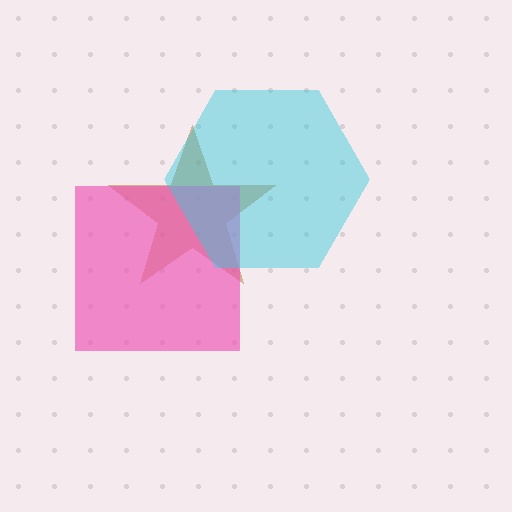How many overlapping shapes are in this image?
There are 3 overlapping shapes in the image.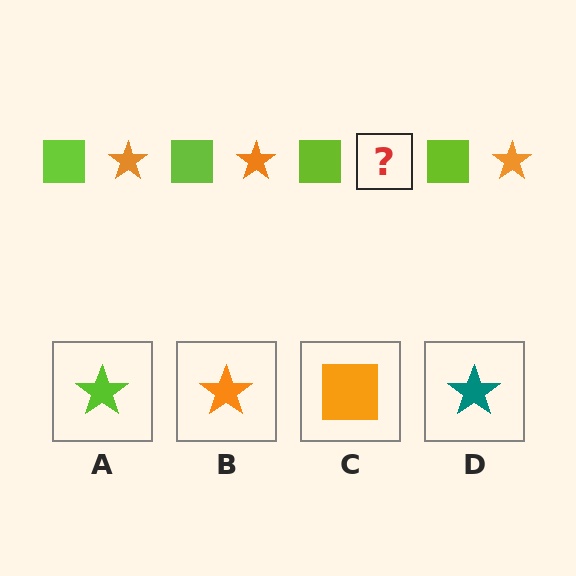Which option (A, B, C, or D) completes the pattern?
B.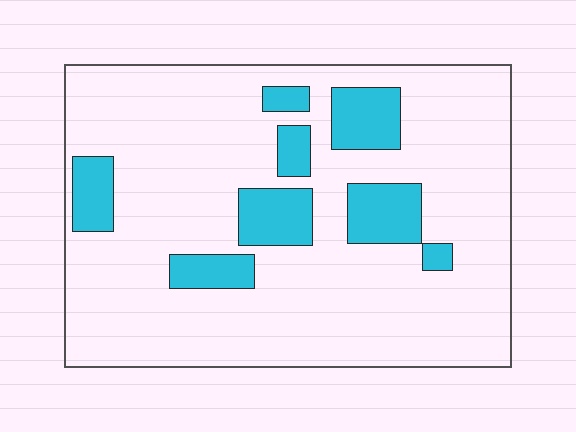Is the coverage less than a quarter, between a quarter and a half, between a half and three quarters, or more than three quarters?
Less than a quarter.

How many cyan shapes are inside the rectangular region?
8.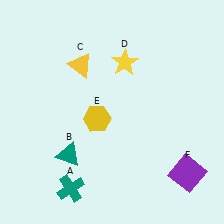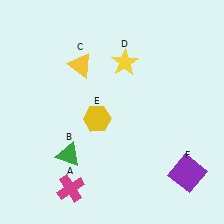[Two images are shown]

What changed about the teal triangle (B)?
In Image 1, B is teal. In Image 2, it changed to green.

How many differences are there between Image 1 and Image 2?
There are 2 differences between the two images.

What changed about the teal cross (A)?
In Image 1, A is teal. In Image 2, it changed to magenta.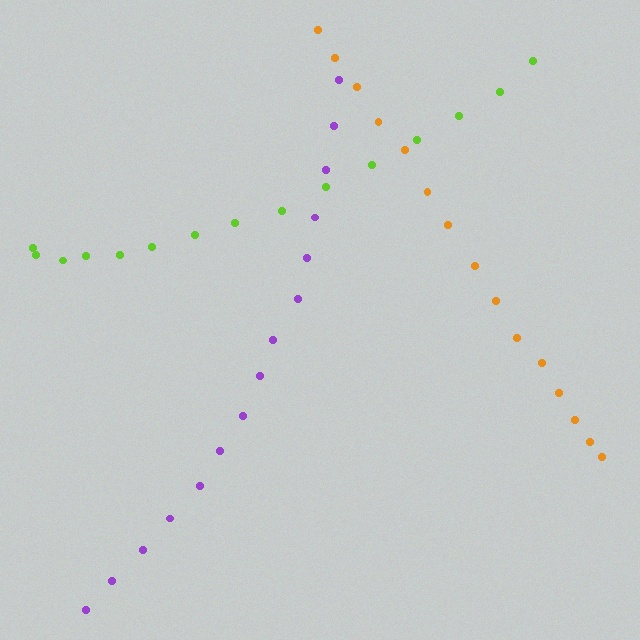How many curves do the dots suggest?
There are 3 distinct paths.